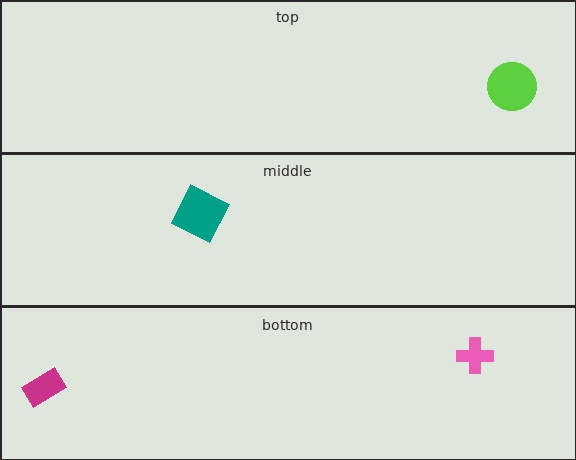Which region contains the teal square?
The middle region.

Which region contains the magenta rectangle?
The bottom region.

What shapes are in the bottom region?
The magenta rectangle, the pink cross.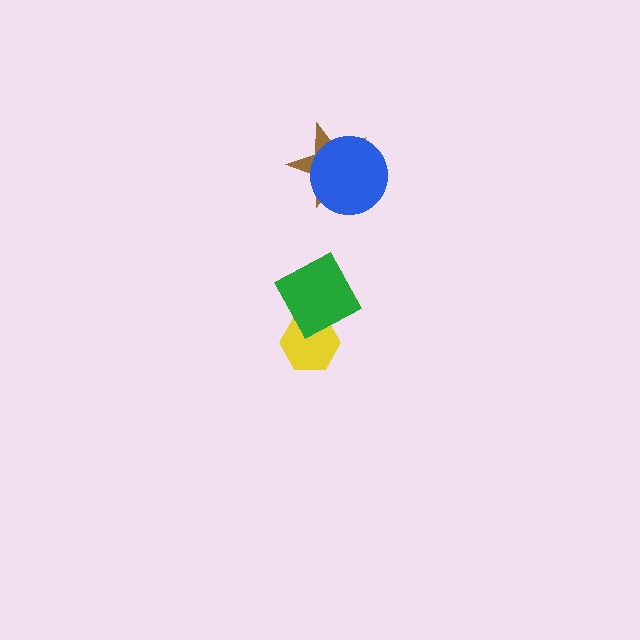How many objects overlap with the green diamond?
1 object overlaps with the green diamond.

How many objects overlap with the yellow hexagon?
1 object overlaps with the yellow hexagon.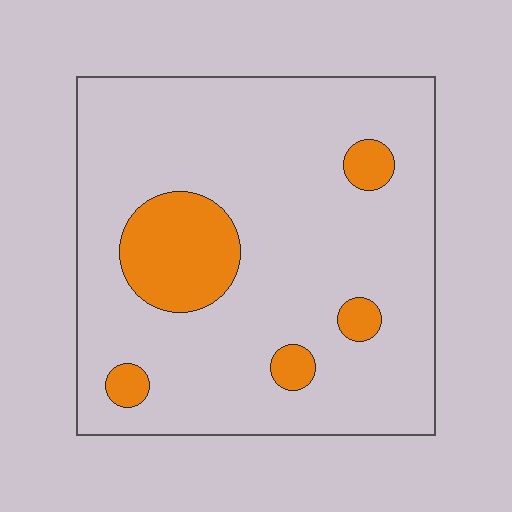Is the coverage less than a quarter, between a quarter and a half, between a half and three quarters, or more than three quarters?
Less than a quarter.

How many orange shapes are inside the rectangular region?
5.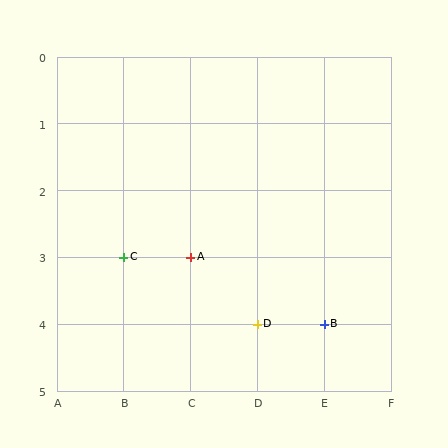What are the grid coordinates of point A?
Point A is at grid coordinates (C, 3).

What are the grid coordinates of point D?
Point D is at grid coordinates (D, 4).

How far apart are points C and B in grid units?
Points C and B are 3 columns and 1 row apart (about 3.2 grid units diagonally).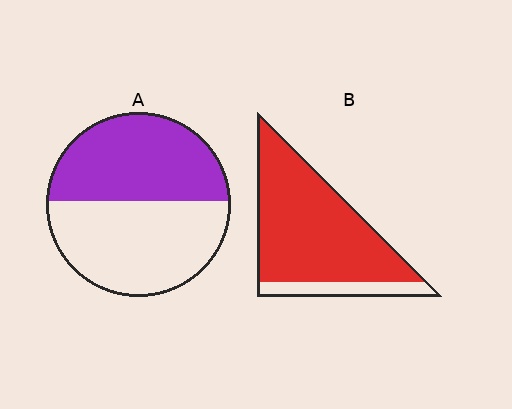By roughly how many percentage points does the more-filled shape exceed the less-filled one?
By roughly 35 percentage points (B over A).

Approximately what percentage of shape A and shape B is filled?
A is approximately 50% and B is approximately 85%.